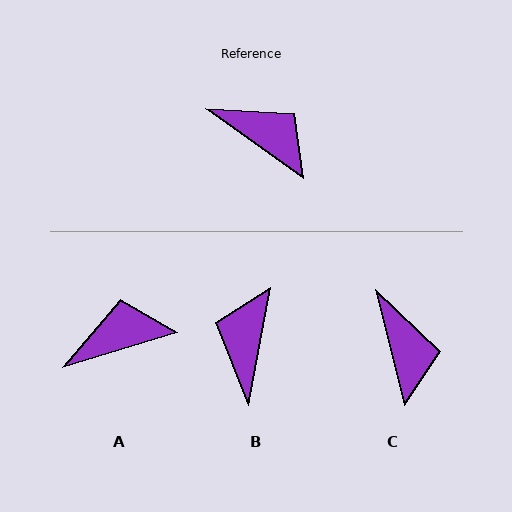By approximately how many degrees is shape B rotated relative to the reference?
Approximately 115 degrees counter-clockwise.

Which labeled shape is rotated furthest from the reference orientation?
B, about 115 degrees away.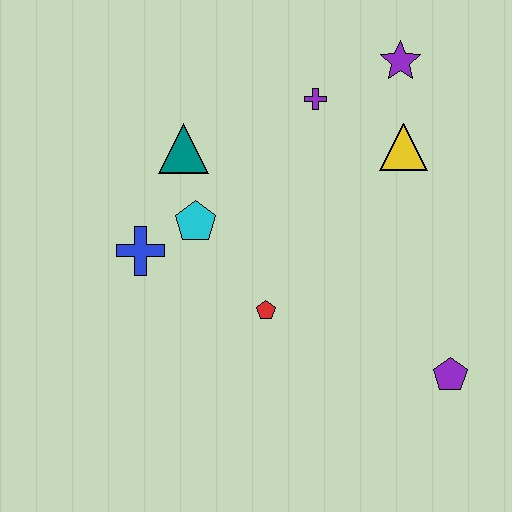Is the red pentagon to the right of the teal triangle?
Yes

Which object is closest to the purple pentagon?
The red pentagon is closest to the purple pentagon.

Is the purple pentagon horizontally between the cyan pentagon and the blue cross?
No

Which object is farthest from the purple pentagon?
The teal triangle is farthest from the purple pentagon.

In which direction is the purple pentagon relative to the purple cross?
The purple pentagon is below the purple cross.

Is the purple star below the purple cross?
No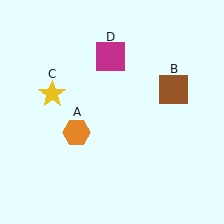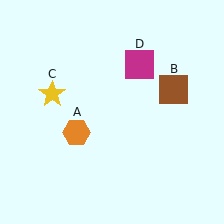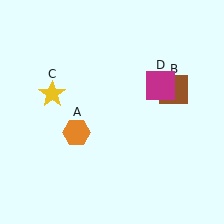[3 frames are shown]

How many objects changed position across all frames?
1 object changed position: magenta square (object D).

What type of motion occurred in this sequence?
The magenta square (object D) rotated clockwise around the center of the scene.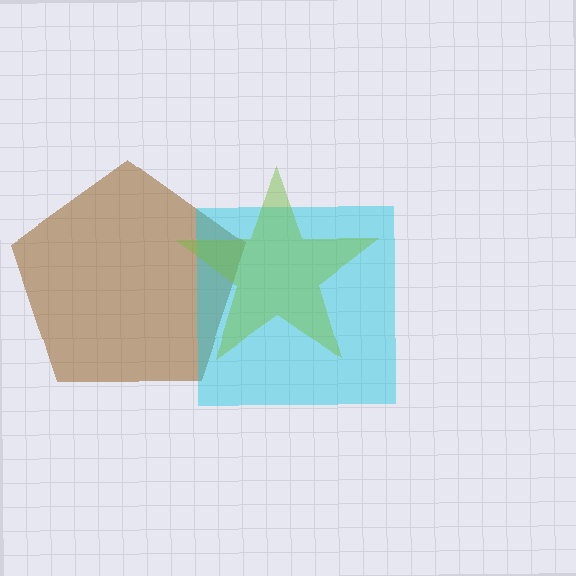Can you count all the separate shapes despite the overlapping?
Yes, there are 3 separate shapes.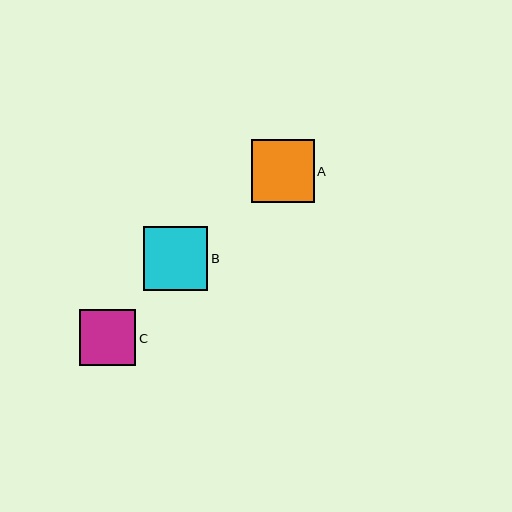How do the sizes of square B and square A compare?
Square B and square A are approximately the same size.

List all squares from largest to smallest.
From largest to smallest: B, A, C.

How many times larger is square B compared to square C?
Square B is approximately 1.1 times the size of square C.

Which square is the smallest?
Square C is the smallest with a size of approximately 56 pixels.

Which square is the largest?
Square B is the largest with a size of approximately 64 pixels.